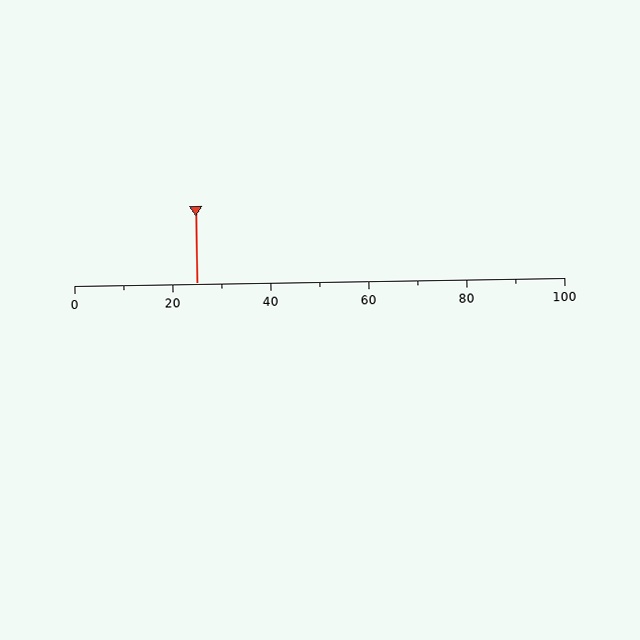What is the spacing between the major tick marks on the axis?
The major ticks are spaced 20 apart.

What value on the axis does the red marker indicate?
The marker indicates approximately 25.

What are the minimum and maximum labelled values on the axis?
The axis runs from 0 to 100.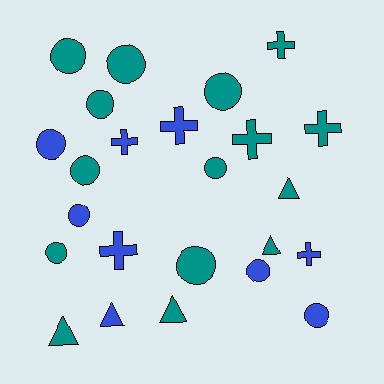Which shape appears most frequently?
Circle, with 12 objects.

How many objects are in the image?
There are 24 objects.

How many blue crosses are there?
There are 4 blue crosses.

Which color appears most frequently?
Teal, with 15 objects.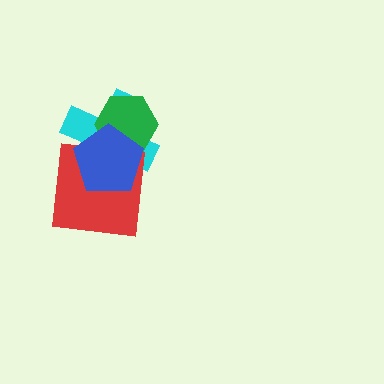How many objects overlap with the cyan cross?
3 objects overlap with the cyan cross.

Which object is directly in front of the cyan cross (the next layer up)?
The green hexagon is directly in front of the cyan cross.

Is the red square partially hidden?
Yes, it is partially covered by another shape.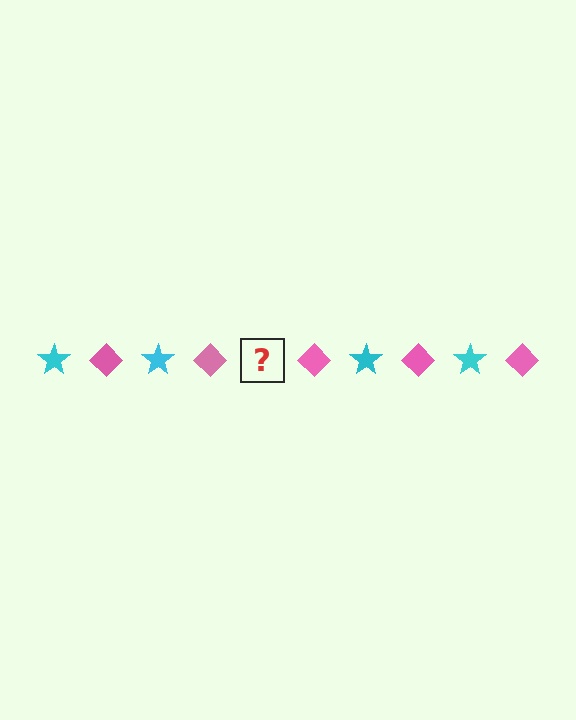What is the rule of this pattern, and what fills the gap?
The rule is that the pattern alternates between cyan star and pink diamond. The gap should be filled with a cyan star.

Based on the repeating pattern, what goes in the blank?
The blank should be a cyan star.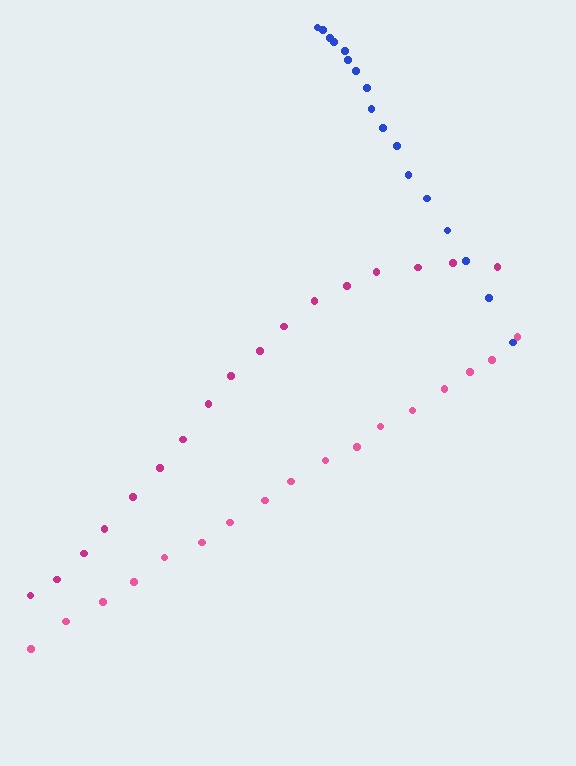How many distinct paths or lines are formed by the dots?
There are 3 distinct paths.